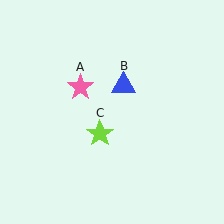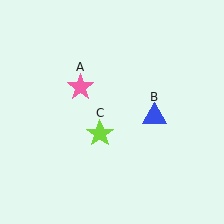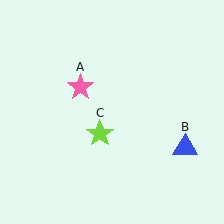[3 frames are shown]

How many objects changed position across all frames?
1 object changed position: blue triangle (object B).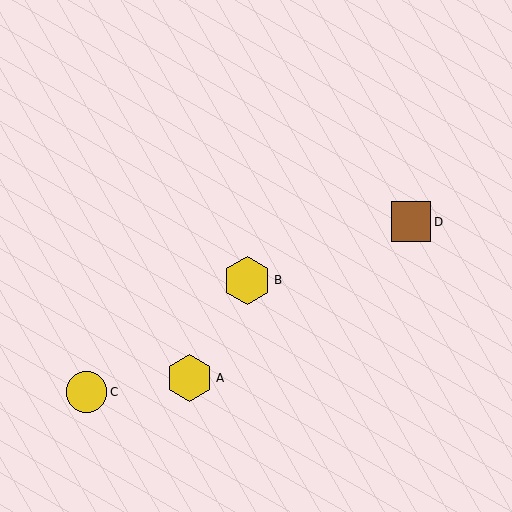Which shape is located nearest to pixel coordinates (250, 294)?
The yellow hexagon (labeled B) at (247, 280) is nearest to that location.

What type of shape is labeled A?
Shape A is a yellow hexagon.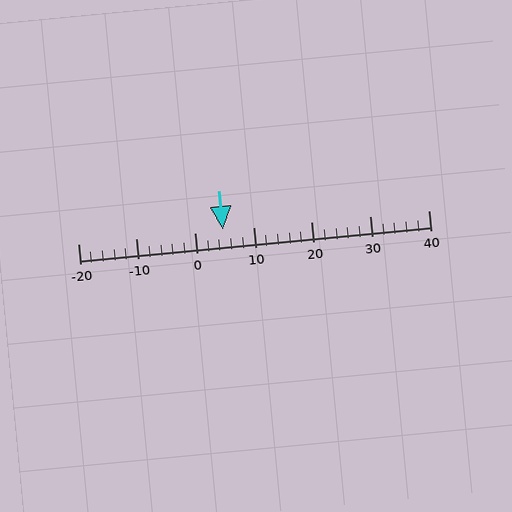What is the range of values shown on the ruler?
The ruler shows values from -20 to 40.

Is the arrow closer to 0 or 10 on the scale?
The arrow is closer to 0.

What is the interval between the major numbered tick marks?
The major tick marks are spaced 10 units apart.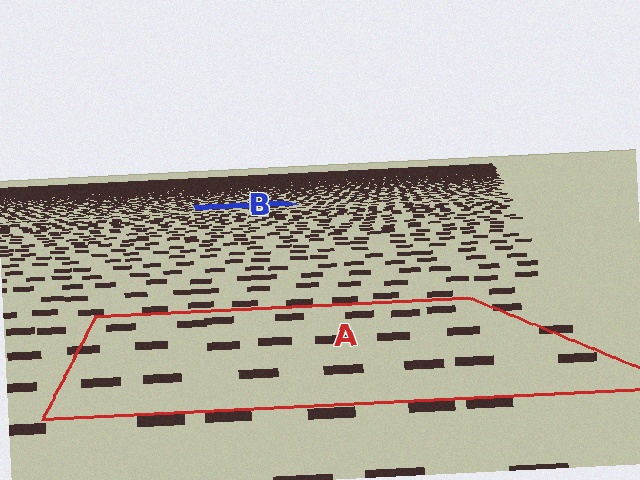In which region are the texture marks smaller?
The texture marks are smaller in region B, because it is farther away.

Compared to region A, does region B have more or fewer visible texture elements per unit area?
Region B has more texture elements per unit area — they are packed more densely because it is farther away.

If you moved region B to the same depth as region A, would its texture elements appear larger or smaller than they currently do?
They would appear larger. At a closer depth, the same texture elements are projected at a bigger on-screen size.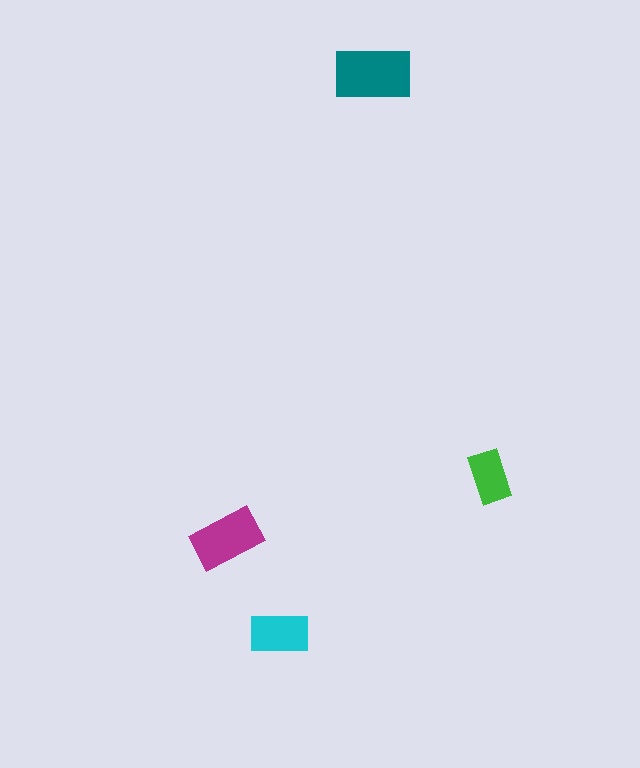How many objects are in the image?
There are 4 objects in the image.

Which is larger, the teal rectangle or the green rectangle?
The teal one.